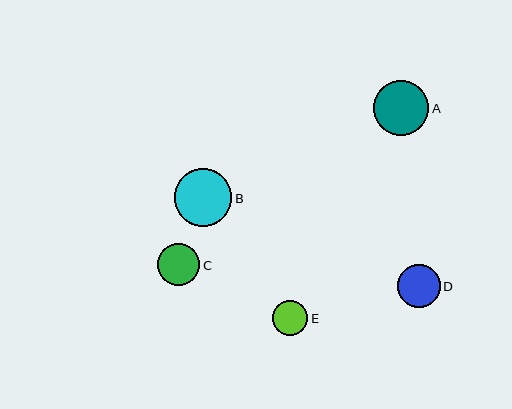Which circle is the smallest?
Circle E is the smallest with a size of approximately 35 pixels.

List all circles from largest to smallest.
From largest to smallest: B, A, D, C, E.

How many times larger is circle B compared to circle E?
Circle B is approximately 1.6 times the size of circle E.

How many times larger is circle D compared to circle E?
Circle D is approximately 1.2 times the size of circle E.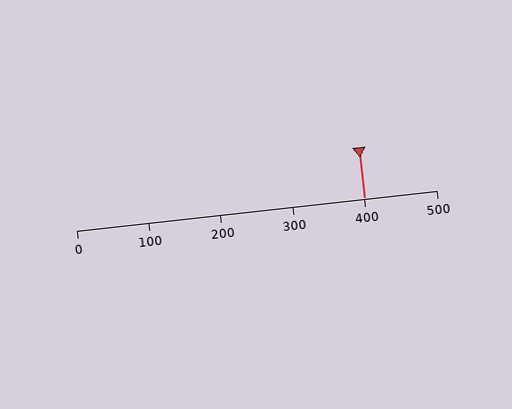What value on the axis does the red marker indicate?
The marker indicates approximately 400.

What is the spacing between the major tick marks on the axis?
The major ticks are spaced 100 apart.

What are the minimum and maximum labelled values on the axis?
The axis runs from 0 to 500.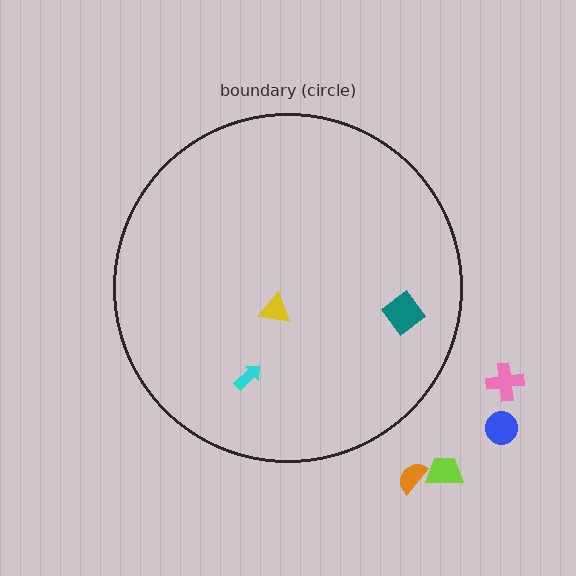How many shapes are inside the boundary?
3 inside, 4 outside.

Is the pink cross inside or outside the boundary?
Outside.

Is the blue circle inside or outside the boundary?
Outside.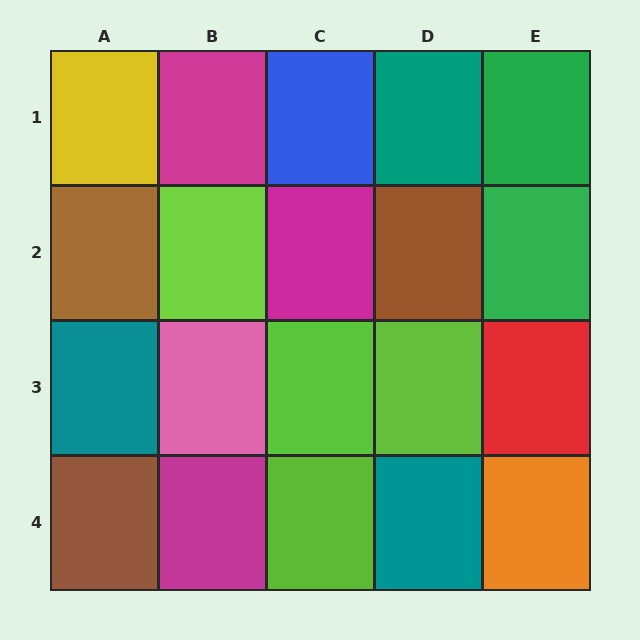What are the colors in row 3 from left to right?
Teal, pink, lime, lime, red.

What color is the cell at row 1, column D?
Teal.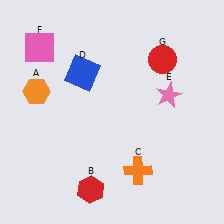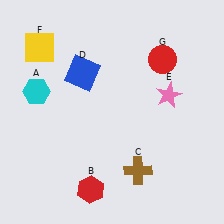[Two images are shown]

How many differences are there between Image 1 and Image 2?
There are 3 differences between the two images.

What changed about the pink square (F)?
In Image 1, F is pink. In Image 2, it changed to yellow.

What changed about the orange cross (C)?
In Image 1, C is orange. In Image 2, it changed to brown.